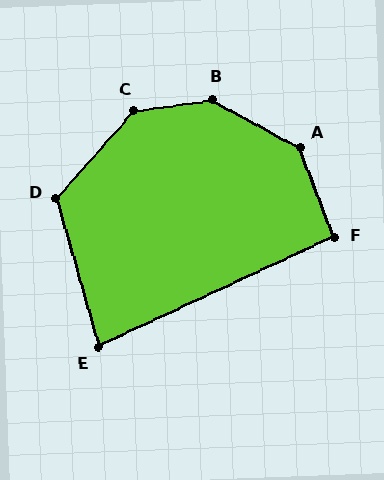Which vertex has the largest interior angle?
B, at approximately 143 degrees.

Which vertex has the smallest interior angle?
E, at approximately 81 degrees.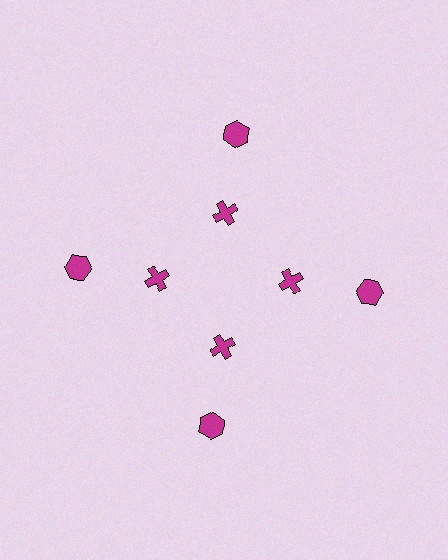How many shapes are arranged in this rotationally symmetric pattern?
There are 8 shapes, arranged in 4 groups of 2.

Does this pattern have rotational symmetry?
Yes, this pattern has 4-fold rotational symmetry. It looks the same after rotating 90 degrees around the center.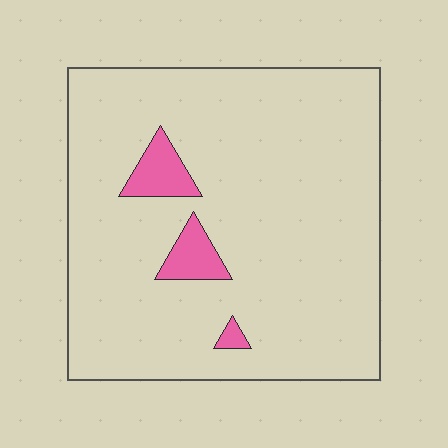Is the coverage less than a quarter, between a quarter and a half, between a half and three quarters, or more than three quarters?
Less than a quarter.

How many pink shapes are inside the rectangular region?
3.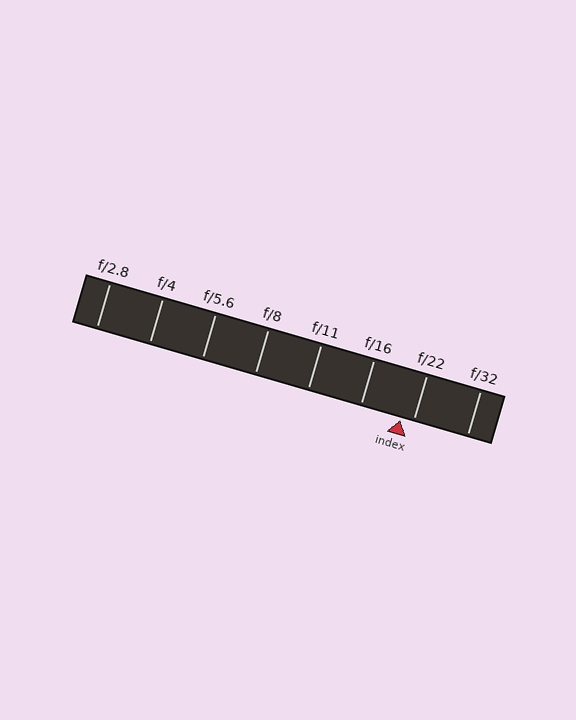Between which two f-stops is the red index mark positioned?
The index mark is between f/16 and f/22.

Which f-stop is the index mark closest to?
The index mark is closest to f/22.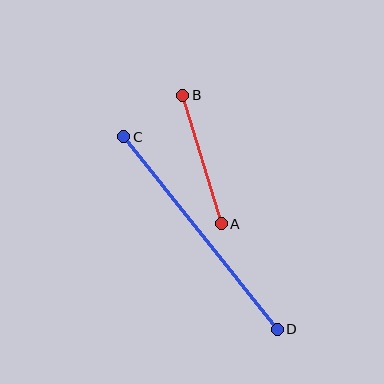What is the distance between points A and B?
The distance is approximately 134 pixels.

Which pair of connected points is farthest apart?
Points C and D are farthest apart.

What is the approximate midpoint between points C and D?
The midpoint is at approximately (201, 233) pixels.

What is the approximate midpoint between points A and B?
The midpoint is at approximately (202, 160) pixels.